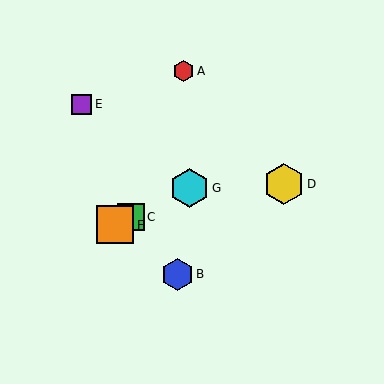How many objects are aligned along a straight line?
3 objects (C, F, G) are aligned along a straight line.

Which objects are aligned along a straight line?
Objects C, F, G are aligned along a straight line.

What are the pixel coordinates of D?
Object D is at (284, 184).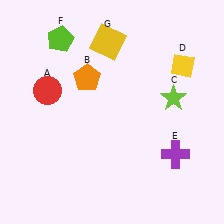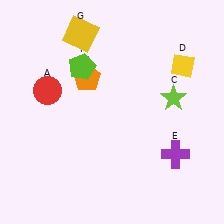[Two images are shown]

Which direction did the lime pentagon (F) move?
The lime pentagon (F) moved down.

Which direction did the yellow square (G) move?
The yellow square (G) moved left.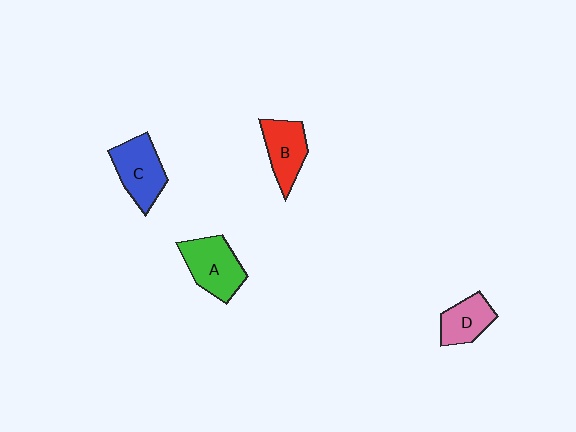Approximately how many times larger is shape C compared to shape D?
Approximately 1.4 times.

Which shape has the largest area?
Shape A (green).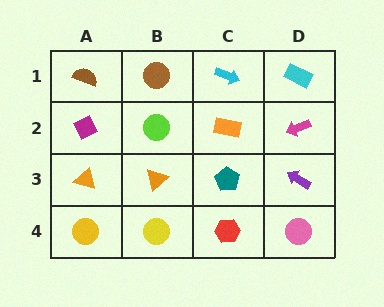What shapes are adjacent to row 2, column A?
A brown semicircle (row 1, column A), an orange triangle (row 3, column A), a lime circle (row 2, column B).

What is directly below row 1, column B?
A lime circle.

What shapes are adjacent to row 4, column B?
An orange triangle (row 3, column B), a yellow circle (row 4, column A), a red hexagon (row 4, column C).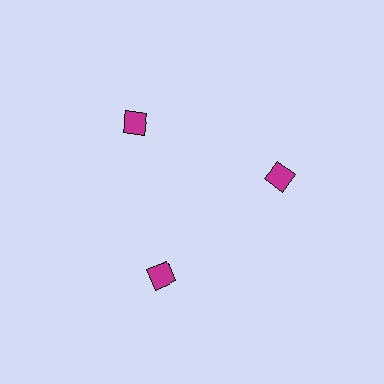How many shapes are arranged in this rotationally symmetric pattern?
There are 3 shapes, arranged in 3 groups of 1.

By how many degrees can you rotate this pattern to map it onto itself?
The pattern maps onto itself every 120 degrees of rotation.